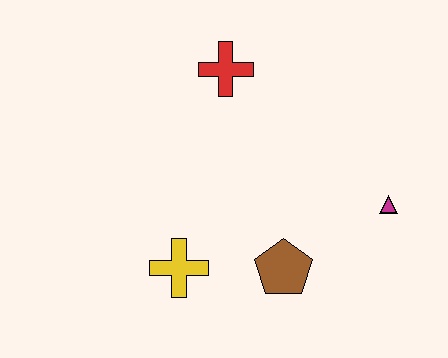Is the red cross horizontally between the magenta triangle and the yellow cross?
Yes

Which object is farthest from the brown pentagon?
The red cross is farthest from the brown pentagon.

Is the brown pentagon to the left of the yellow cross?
No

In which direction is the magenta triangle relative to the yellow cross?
The magenta triangle is to the right of the yellow cross.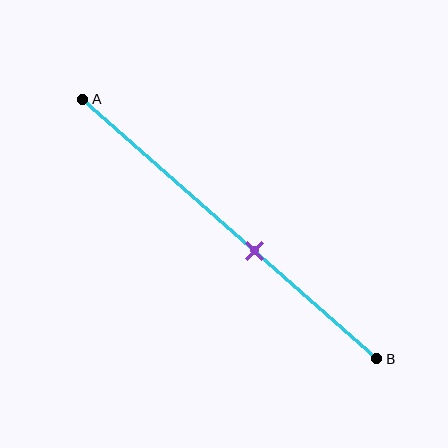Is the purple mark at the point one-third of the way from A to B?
No, the mark is at about 60% from A, not at the 33% one-third point.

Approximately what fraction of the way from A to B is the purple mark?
The purple mark is approximately 60% of the way from A to B.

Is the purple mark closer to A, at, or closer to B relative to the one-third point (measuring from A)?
The purple mark is closer to point B than the one-third point of segment AB.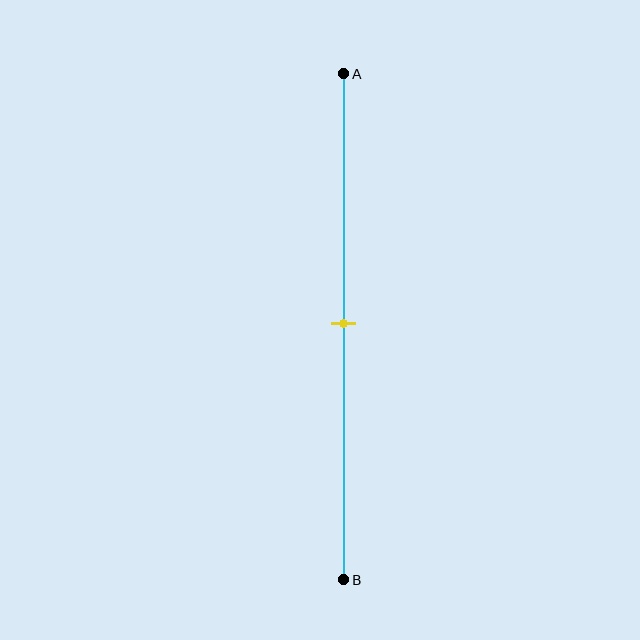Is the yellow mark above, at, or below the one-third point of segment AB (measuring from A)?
The yellow mark is below the one-third point of segment AB.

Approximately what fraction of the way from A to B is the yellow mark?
The yellow mark is approximately 50% of the way from A to B.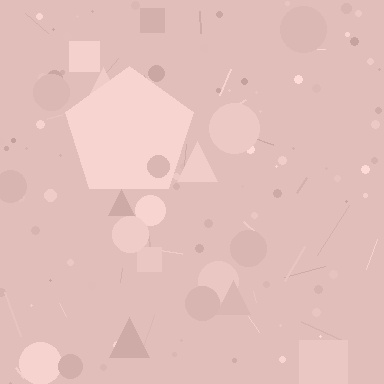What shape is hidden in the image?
A pentagon is hidden in the image.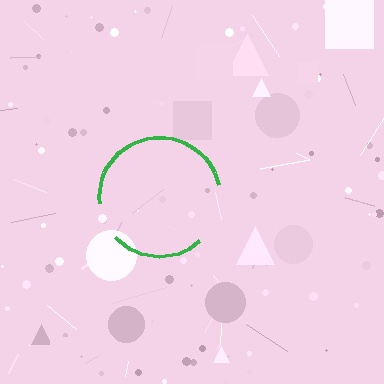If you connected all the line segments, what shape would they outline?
They would outline a circle.